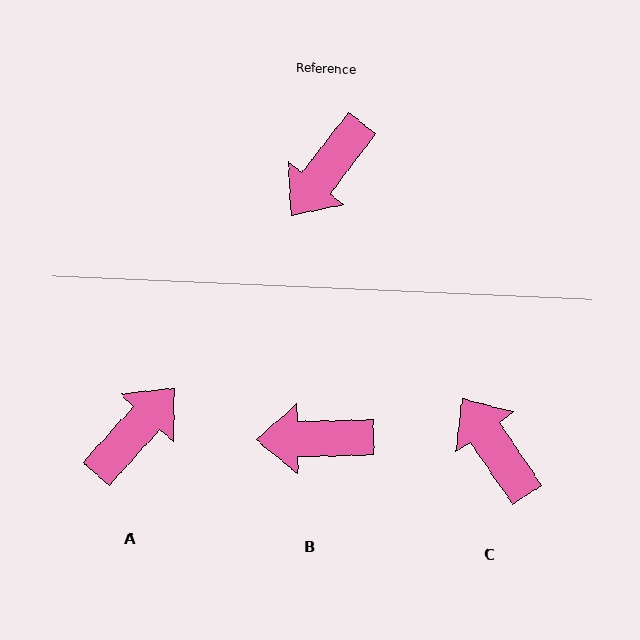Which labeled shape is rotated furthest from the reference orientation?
A, about 175 degrees away.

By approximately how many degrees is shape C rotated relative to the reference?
Approximately 109 degrees clockwise.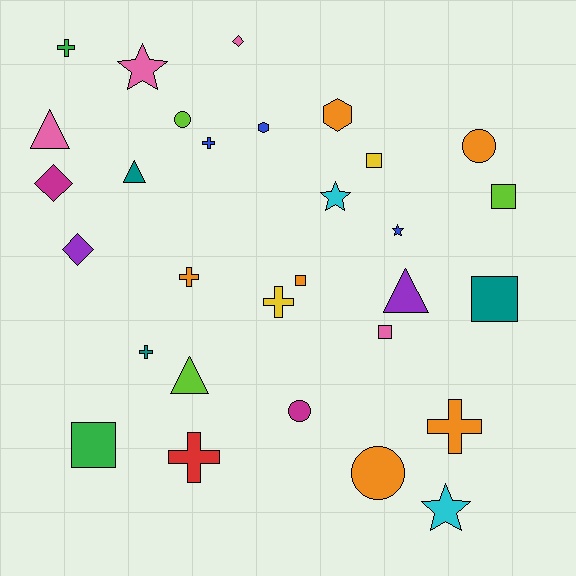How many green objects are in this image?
There are 2 green objects.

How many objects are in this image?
There are 30 objects.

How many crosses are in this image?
There are 7 crosses.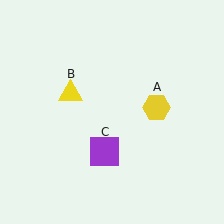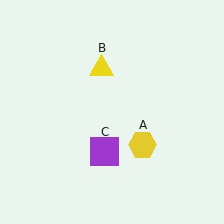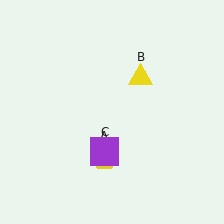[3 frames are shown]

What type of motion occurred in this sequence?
The yellow hexagon (object A), yellow triangle (object B) rotated clockwise around the center of the scene.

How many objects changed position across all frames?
2 objects changed position: yellow hexagon (object A), yellow triangle (object B).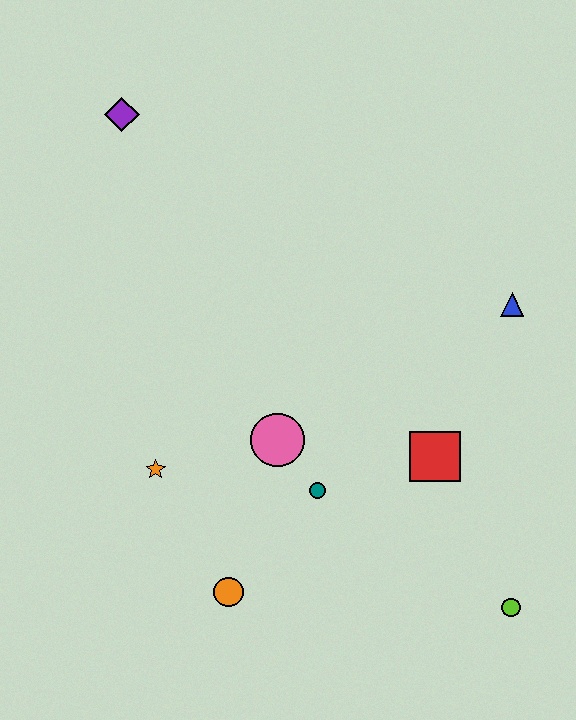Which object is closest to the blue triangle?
The red square is closest to the blue triangle.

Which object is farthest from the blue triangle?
The purple diamond is farthest from the blue triangle.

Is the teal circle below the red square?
Yes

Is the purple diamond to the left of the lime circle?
Yes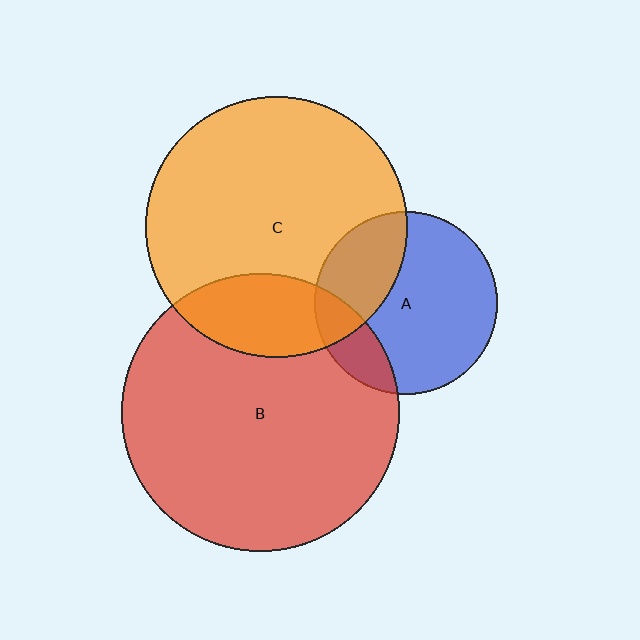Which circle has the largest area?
Circle B (red).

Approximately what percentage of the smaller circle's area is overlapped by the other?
Approximately 30%.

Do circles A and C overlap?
Yes.